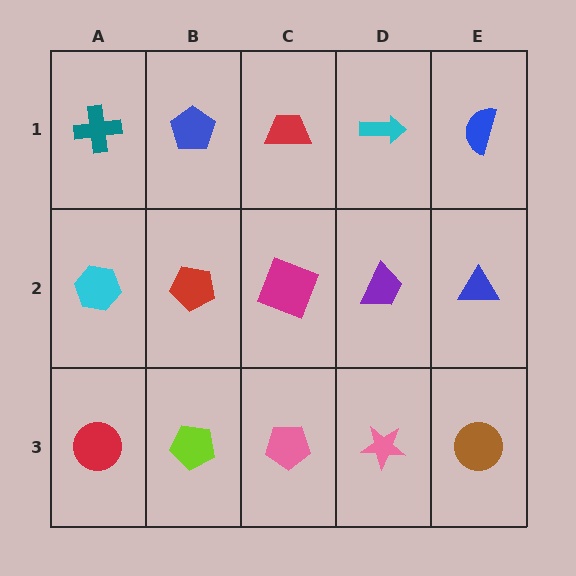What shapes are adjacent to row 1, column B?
A red pentagon (row 2, column B), a teal cross (row 1, column A), a red trapezoid (row 1, column C).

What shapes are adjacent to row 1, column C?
A magenta square (row 2, column C), a blue pentagon (row 1, column B), a cyan arrow (row 1, column D).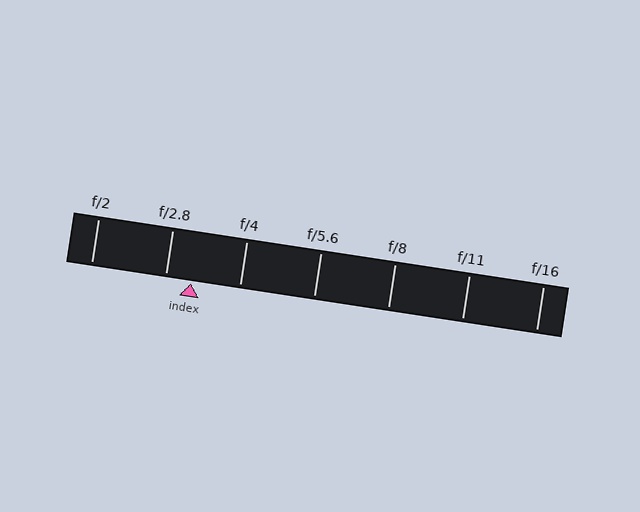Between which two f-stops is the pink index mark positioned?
The index mark is between f/2.8 and f/4.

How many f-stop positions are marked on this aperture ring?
There are 7 f-stop positions marked.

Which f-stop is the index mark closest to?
The index mark is closest to f/2.8.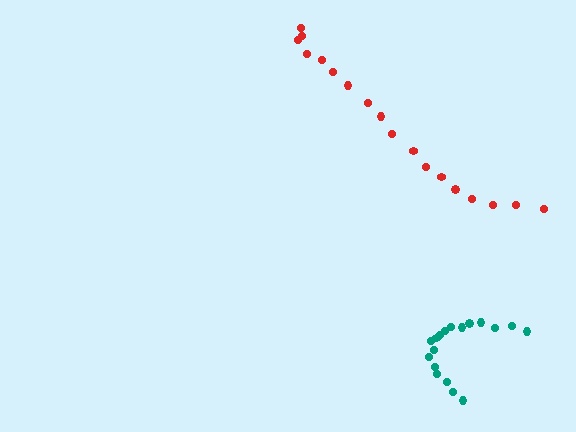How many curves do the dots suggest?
There are 2 distinct paths.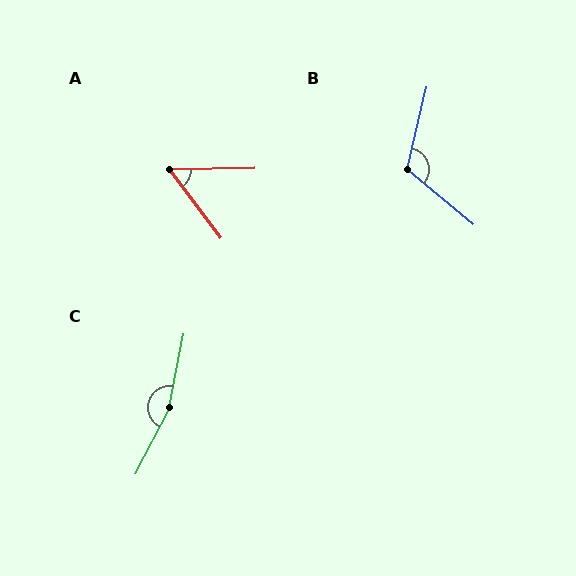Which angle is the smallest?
A, at approximately 53 degrees.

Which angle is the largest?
C, at approximately 164 degrees.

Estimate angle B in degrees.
Approximately 116 degrees.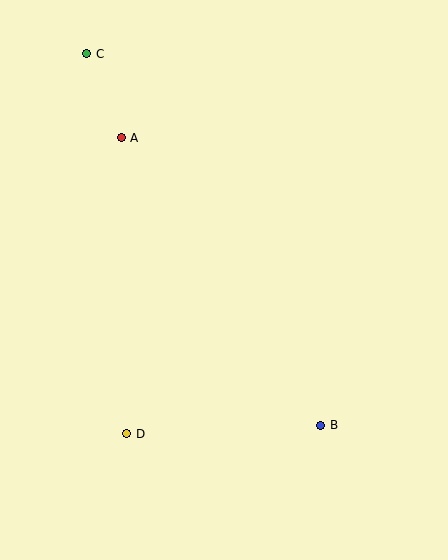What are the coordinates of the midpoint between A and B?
The midpoint between A and B is at (221, 281).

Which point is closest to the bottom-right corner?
Point B is closest to the bottom-right corner.